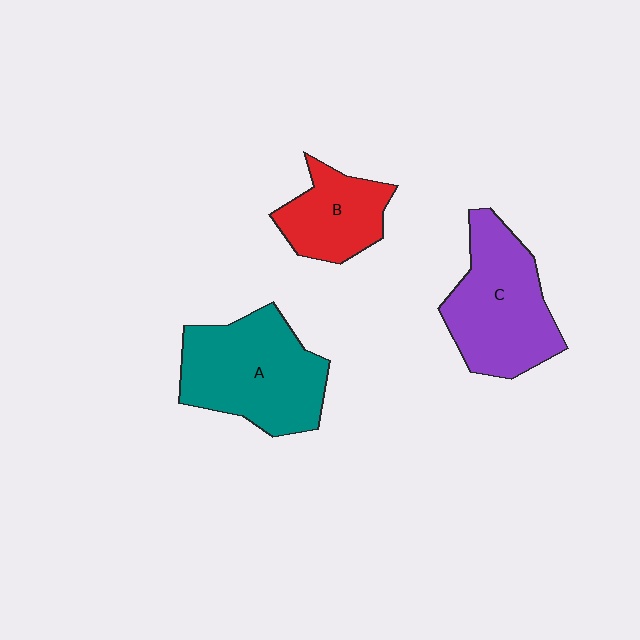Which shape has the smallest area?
Shape B (red).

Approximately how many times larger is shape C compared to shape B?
Approximately 1.6 times.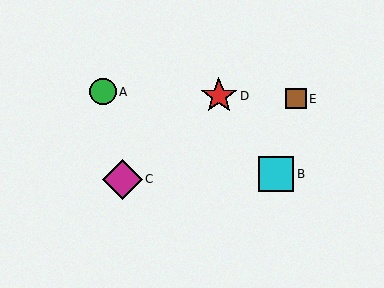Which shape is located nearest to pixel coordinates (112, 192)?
The magenta diamond (labeled C) at (123, 179) is nearest to that location.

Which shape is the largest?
The magenta diamond (labeled C) is the largest.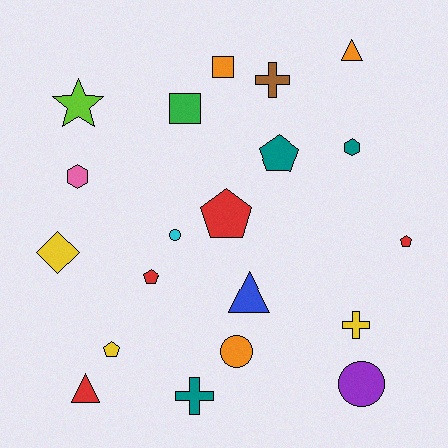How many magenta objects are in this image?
There are no magenta objects.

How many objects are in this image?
There are 20 objects.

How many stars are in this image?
There is 1 star.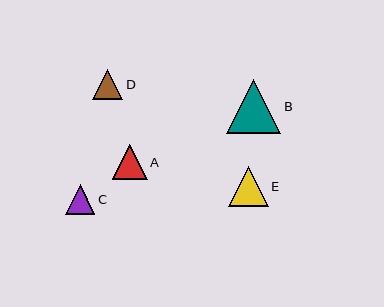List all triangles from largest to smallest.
From largest to smallest: B, E, A, D, C.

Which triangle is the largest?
Triangle B is the largest with a size of approximately 54 pixels.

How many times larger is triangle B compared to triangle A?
Triangle B is approximately 1.5 times the size of triangle A.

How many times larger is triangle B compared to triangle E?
Triangle B is approximately 1.4 times the size of triangle E.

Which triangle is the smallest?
Triangle C is the smallest with a size of approximately 30 pixels.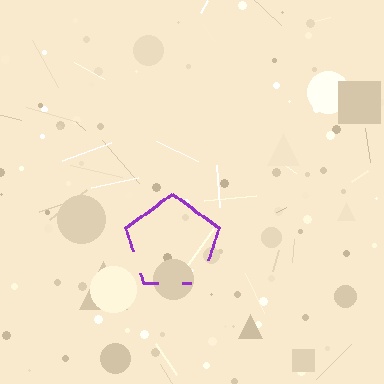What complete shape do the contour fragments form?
The contour fragments form a pentagon.